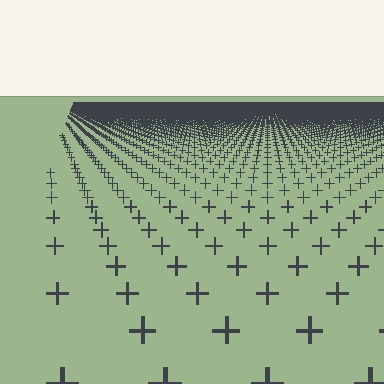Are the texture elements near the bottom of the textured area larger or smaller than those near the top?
Larger. Near the bottom, elements are closer to the viewer and appear at a bigger on-screen size.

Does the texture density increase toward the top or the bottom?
Density increases toward the top.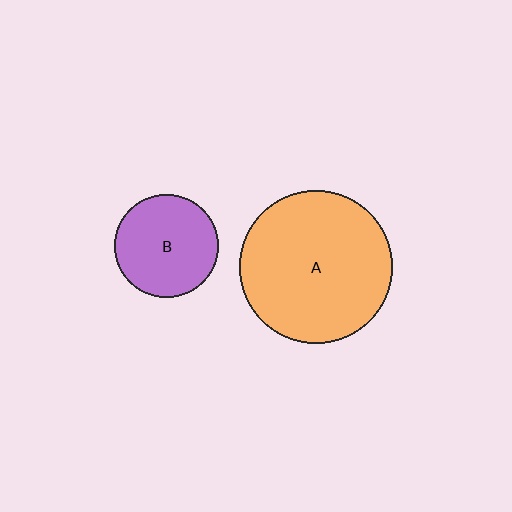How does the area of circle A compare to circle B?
Approximately 2.2 times.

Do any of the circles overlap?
No, none of the circles overlap.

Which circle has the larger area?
Circle A (orange).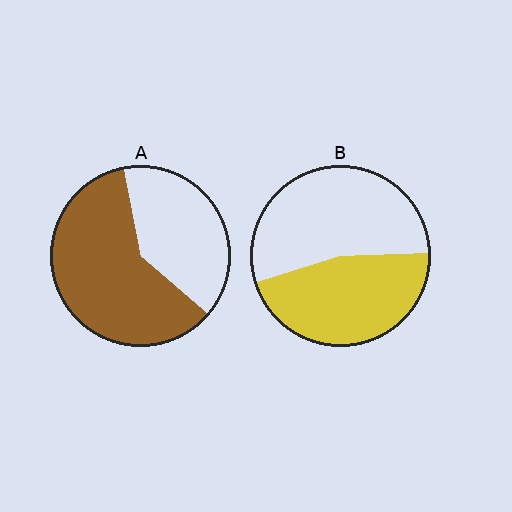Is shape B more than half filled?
No.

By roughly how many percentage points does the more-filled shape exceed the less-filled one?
By roughly 15 percentage points (A over B).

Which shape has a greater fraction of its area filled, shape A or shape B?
Shape A.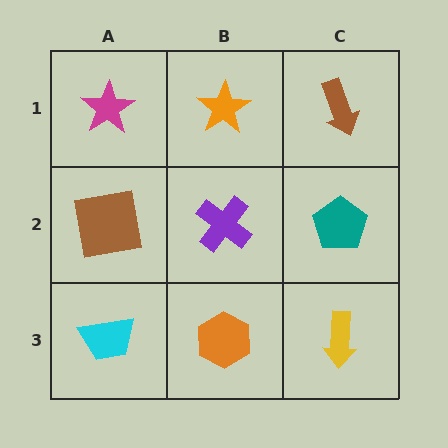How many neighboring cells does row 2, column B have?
4.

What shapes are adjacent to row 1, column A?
A brown square (row 2, column A), an orange star (row 1, column B).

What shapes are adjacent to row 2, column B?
An orange star (row 1, column B), an orange hexagon (row 3, column B), a brown square (row 2, column A), a teal pentagon (row 2, column C).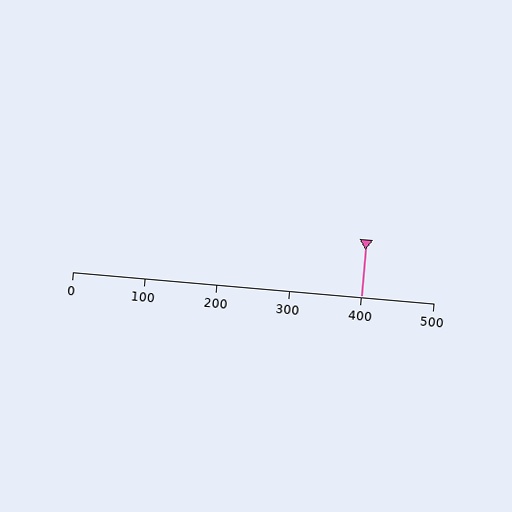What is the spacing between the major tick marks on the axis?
The major ticks are spaced 100 apart.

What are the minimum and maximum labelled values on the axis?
The axis runs from 0 to 500.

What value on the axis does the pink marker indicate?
The marker indicates approximately 400.